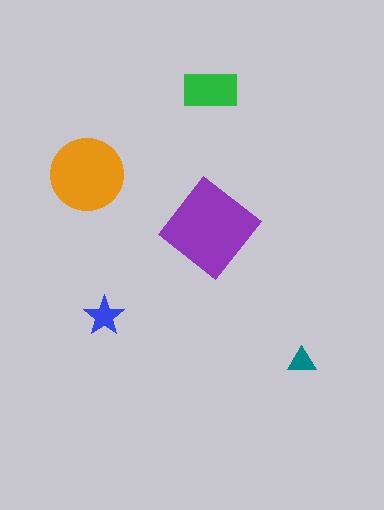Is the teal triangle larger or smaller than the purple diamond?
Smaller.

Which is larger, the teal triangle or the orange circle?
The orange circle.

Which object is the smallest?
The teal triangle.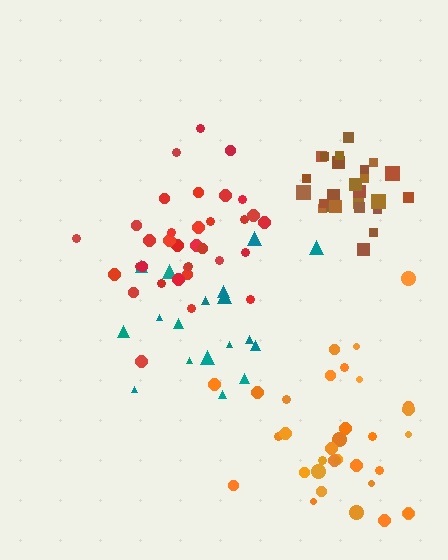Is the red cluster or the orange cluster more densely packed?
Red.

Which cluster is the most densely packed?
Brown.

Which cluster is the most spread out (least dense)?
Teal.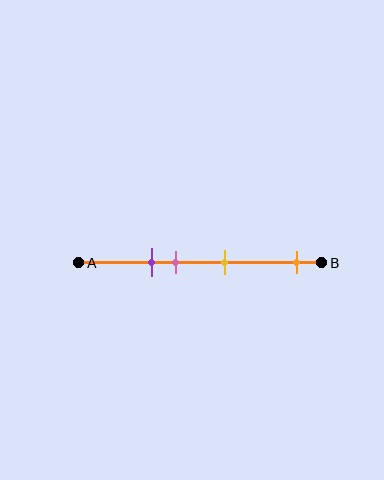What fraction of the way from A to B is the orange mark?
The orange mark is approximately 90% (0.9) of the way from A to B.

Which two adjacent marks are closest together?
The purple and pink marks are the closest adjacent pair.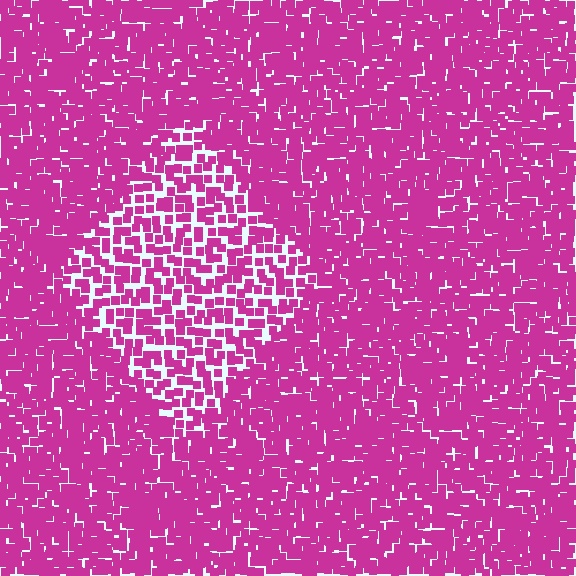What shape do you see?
I see a diamond.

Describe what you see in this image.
The image contains small magenta elements arranged at two different densities. A diamond-shaped region is visible where the elements are less densely packed than the surrounding area.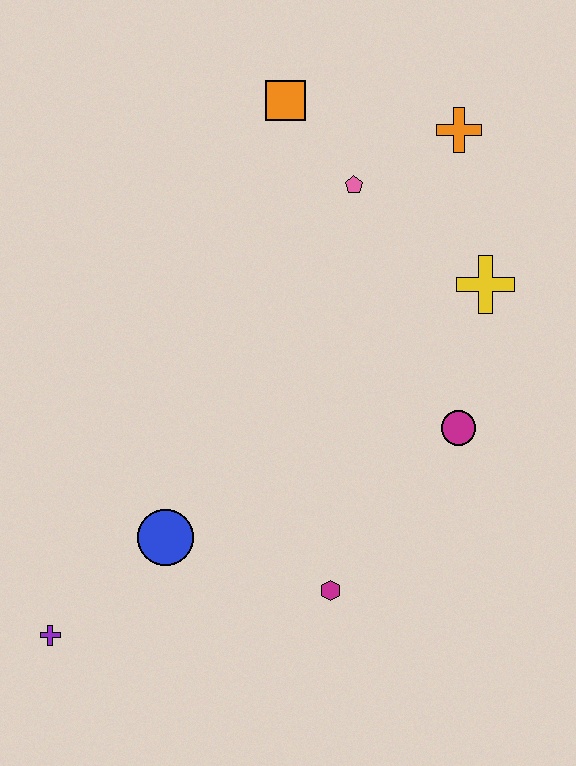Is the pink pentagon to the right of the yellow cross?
No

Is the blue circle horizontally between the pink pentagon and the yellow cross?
No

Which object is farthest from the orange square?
The purple cross is farthest from the orange square.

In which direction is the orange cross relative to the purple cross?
The orange cross is above the purple cross.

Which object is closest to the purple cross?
The blue circle is closest to the purple cross.